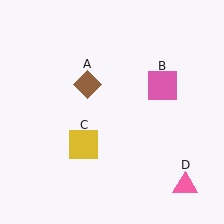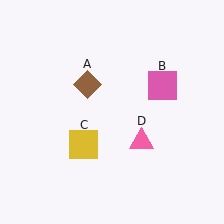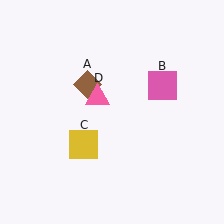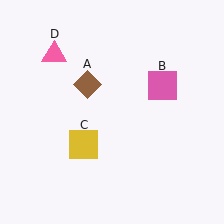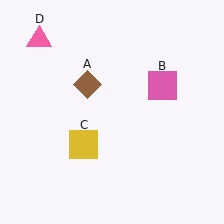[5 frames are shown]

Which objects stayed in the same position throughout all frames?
Brown diamond (object A) and pink square (object B) and yellow square (object C) remained stationary.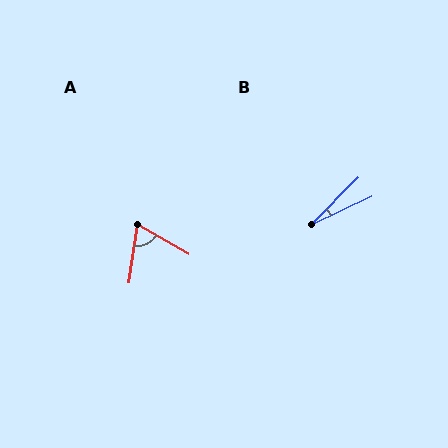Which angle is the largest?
A, at approximately 68 degrees.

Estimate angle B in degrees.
Approximately 20 degrees.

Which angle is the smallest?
B, at approximately 20 degrees.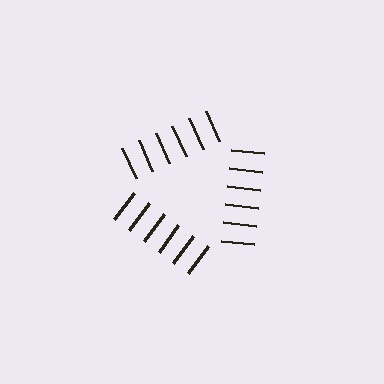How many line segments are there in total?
18 — 6 along each of the 3 edges.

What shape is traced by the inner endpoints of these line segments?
An illusory triangle — the line segments terminate on its edges but no continuous stroke is drawn.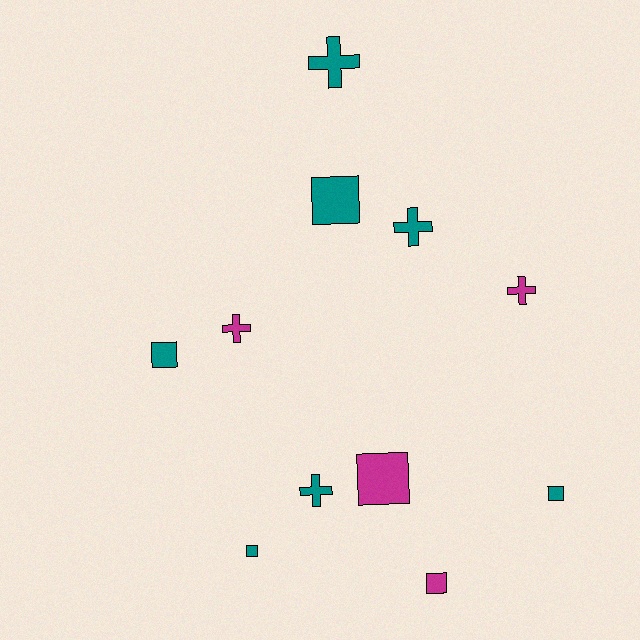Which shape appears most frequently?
Square, with 6 objects.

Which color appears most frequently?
Teal, with 7 objects.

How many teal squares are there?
There are 4 teal squares.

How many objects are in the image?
There are 11 objects.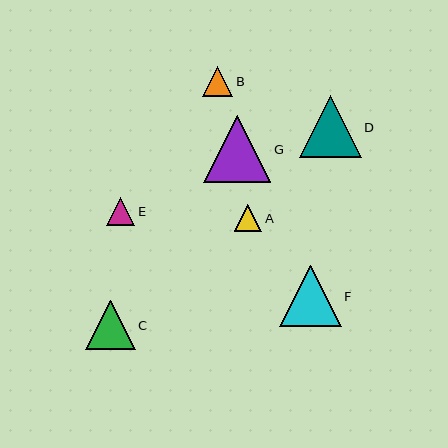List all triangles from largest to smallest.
From largest to smallest: G, D, F, C, B, E, A.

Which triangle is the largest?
Triangle G is the largest with a size of approximately 67 pixels.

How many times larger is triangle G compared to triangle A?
Triangle G is approximately 2.5 times the size of triangle A.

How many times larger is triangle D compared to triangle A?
Triangle D is approximately 2.3 times the size of triangle A.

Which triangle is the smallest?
Triangle A is the smallest with a size of approximately 27 pixels.